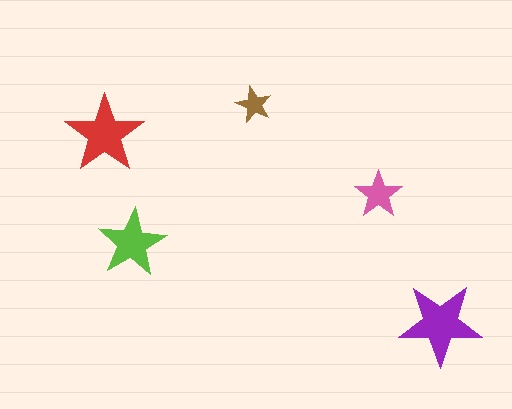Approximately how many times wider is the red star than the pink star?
About 1.5 times wider.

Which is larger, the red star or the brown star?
The red one.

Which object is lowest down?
The purple star is bottommost.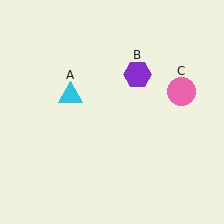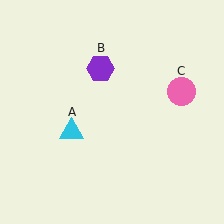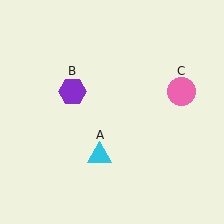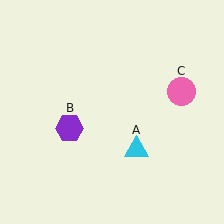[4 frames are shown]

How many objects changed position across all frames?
2 objects changed position: cyan triangle (object A), purple hexagon (object B).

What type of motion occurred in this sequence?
The cyan triangle (object A), purple hexagon (object B) rotated counterclockwise around the center of the scene.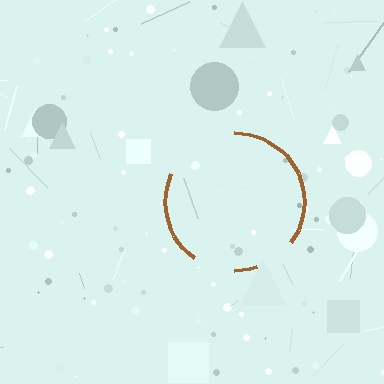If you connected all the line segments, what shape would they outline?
They would outline a circle.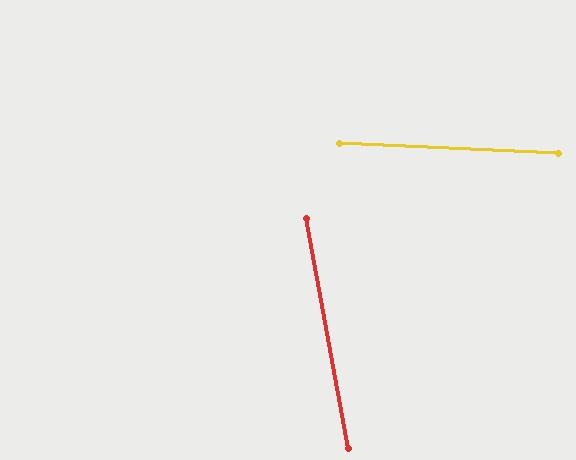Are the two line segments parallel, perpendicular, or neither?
Neither parallel nor perpendicular — they differ by about 77°.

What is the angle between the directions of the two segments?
Approximately 77 degrees.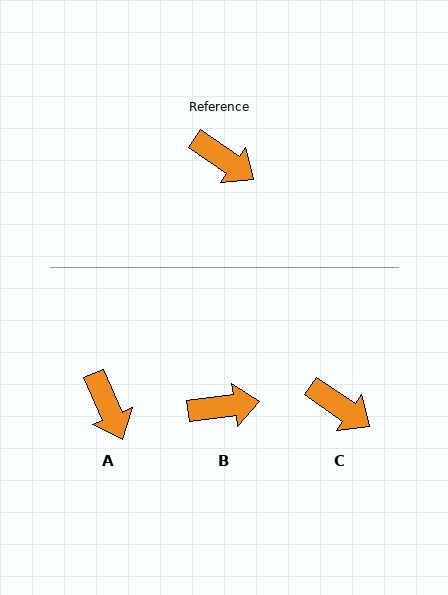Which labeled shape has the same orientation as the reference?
C.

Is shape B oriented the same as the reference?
No, it is off by about 42 degrees.